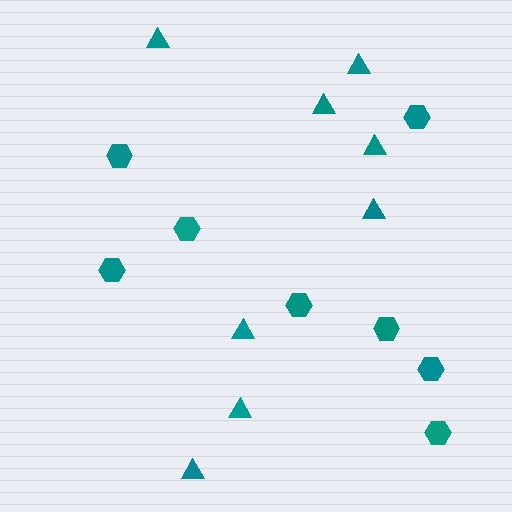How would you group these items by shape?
There are 2 groups: one group of triangles (8) and one group of hexagons (8).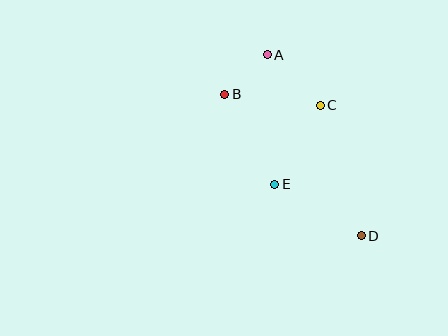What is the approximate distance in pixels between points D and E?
The distance between D and E is approximately 101 pixels.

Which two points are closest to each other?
Points A and B are closest to each other.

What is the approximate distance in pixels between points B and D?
The distance between B and D is approximately 197 pixels.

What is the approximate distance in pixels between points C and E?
The distance between C and E is approximately 91 pixels.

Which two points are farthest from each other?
Points A and D are farthest from each other.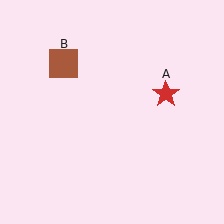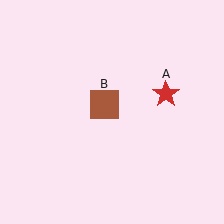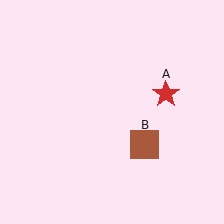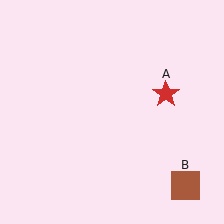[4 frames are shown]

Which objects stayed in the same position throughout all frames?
Red star (object A) remained stationary.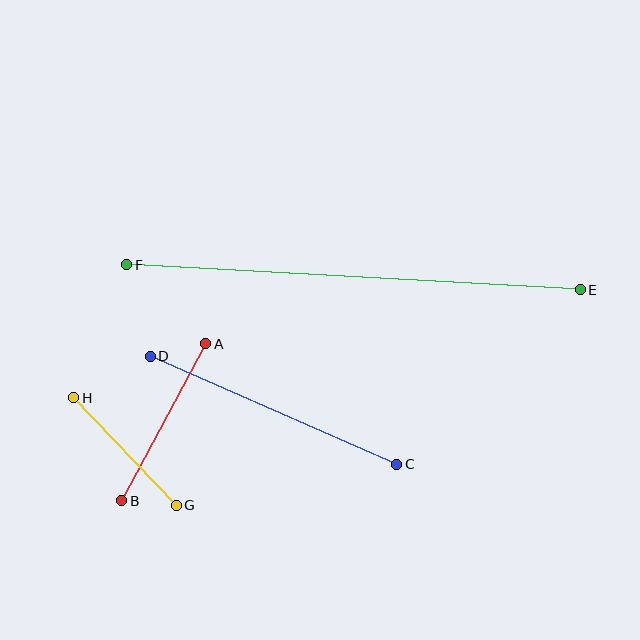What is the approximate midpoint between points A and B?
The midpoint is at approximately (164, 422) pixels.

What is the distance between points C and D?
The distance is approximately 269 pixels.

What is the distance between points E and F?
The distance is approximately 455 pixels.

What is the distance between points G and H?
The distance is approximately 149 pixels.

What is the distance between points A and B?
The distance is approximately 178 pixels.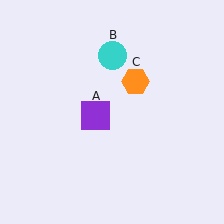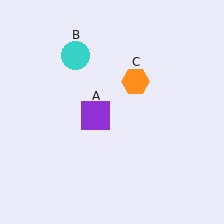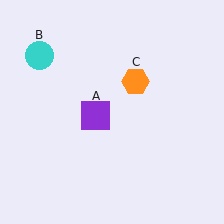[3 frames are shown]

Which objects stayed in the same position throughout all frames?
Purple square (object A) and orange hexagon (object C) remained stationary.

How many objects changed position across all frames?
1 object changed position: cyan circle (object B).